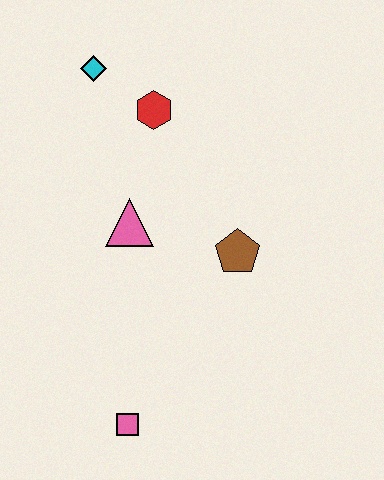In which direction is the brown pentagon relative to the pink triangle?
The brown pentagon is to the right of the pink triangle.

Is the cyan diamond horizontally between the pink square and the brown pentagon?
No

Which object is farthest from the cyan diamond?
The pink square is farthest from the cyan diamond.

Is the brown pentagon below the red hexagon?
Yes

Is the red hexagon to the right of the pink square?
Yes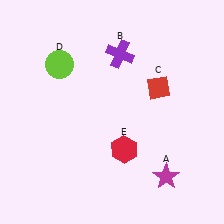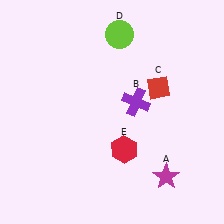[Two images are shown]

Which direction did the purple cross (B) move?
The purple cross (B) moved down.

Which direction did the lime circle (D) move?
The lime circle (D) moved right.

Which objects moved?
The objects that moved are: the purple cross (B), the lime circle (D).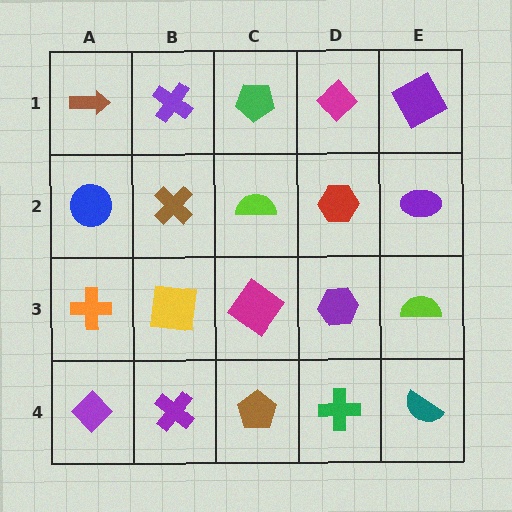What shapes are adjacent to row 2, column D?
A magenta diamond (row 1, column D), a purple hexagon (row 3, column D), a lime semicircle (row 2, column C), a purple ellipse (row 2, column E).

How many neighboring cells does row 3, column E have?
3.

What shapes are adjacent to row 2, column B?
A purple cross (row 1, column B), a yellow square (row 3, column B), a blue circle (row 2, column A), a lime semicircle (row 2, column C).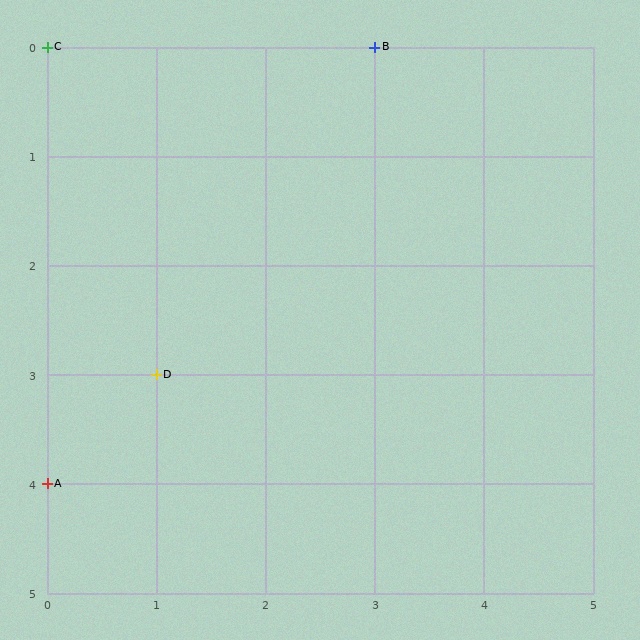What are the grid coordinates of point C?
Point C is at grid coordinates (0, 0).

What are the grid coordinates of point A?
Point A is at grid coordinates (0, 4).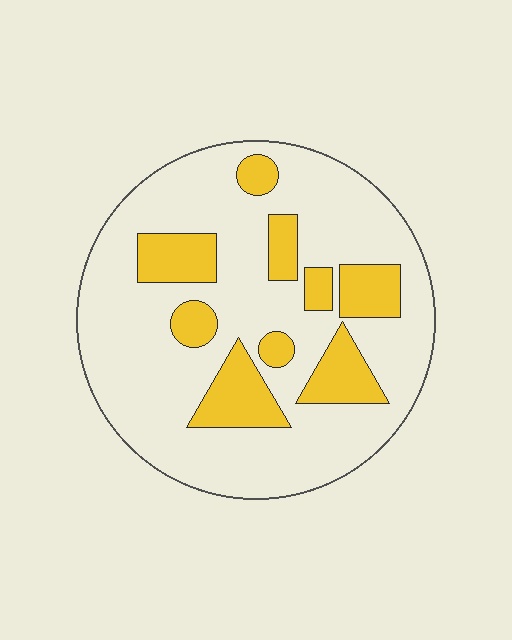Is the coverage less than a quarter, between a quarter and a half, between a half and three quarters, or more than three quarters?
Less than a quarter.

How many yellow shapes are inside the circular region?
9.